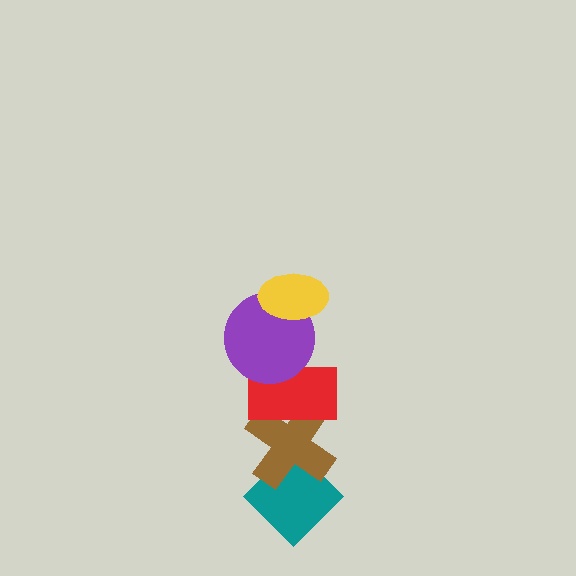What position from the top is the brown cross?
The brown cross is 4th from the top.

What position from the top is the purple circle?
The purple circle is 2nd from the top.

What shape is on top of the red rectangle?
The purple circle is on top of the red rectangle.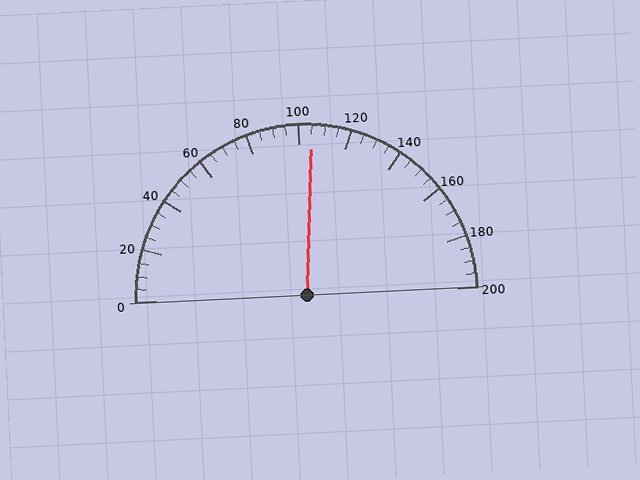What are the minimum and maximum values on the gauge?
The gauge ranges from 0 to 200.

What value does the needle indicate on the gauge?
The needle indicates approximately 105.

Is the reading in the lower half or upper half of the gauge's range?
The reading is in the upper half of the range (0 to 200).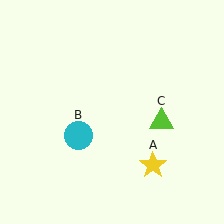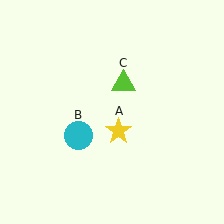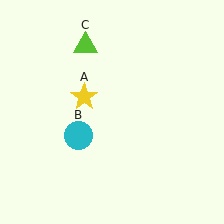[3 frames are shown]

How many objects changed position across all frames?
2 objects changed position: yellow star (object A), lime triangle (object C).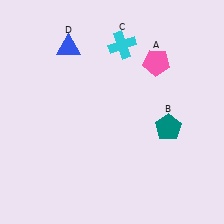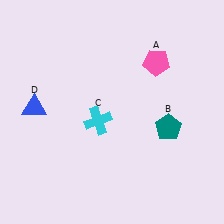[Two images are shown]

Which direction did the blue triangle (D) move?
The blue triangle (D) moved down.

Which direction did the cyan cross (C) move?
The cyan cross (C) moved down.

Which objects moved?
The objects that moved are: the cyan cross (C), the blue triangle (D).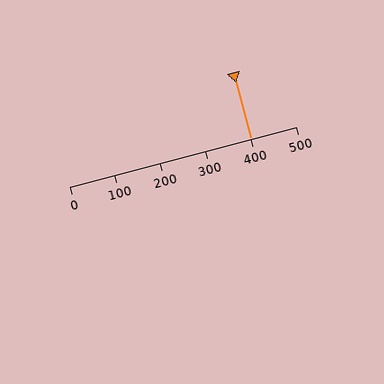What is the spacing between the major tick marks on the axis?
The major ticks are spaced 100 apart.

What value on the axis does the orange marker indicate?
The marker indicates approximately 400.